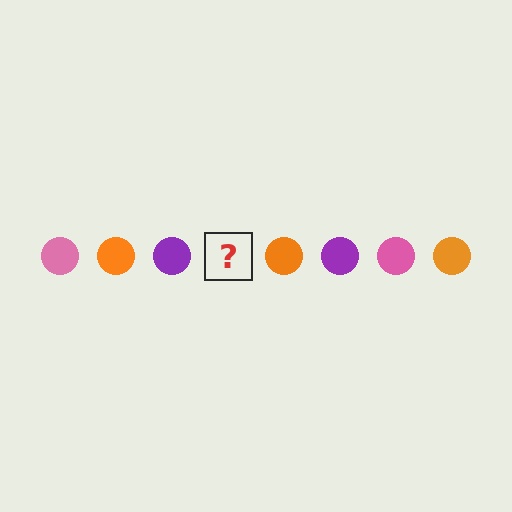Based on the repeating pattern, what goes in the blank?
The blank should be a pink circle.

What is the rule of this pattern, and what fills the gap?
The rule is that the pattern cycles through pink, orange, purple circles. The gap should be filled with a pink circle.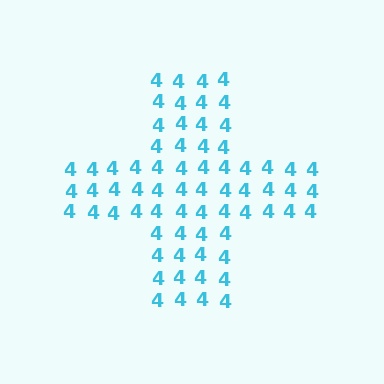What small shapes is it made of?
It is made of small digit 4's.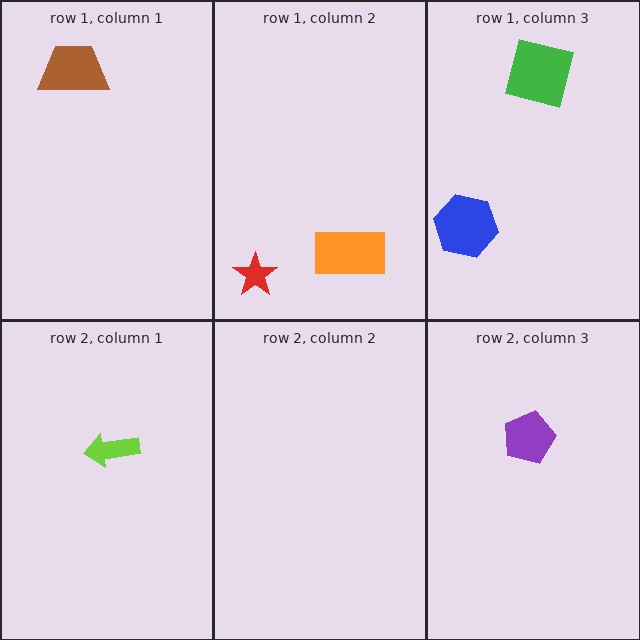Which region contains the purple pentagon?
The row 2, column 3 region.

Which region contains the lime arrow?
The row 2, column 1 region.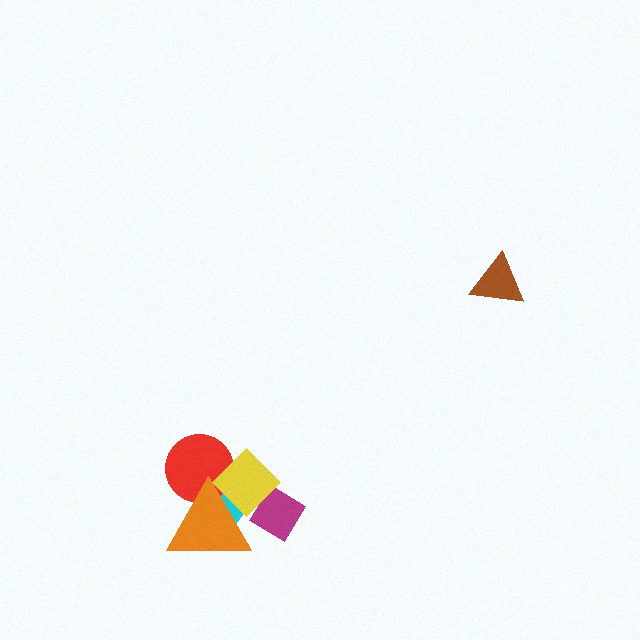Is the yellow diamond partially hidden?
Yes, it is partially covered by another shape.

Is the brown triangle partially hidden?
No, no other shape covers it.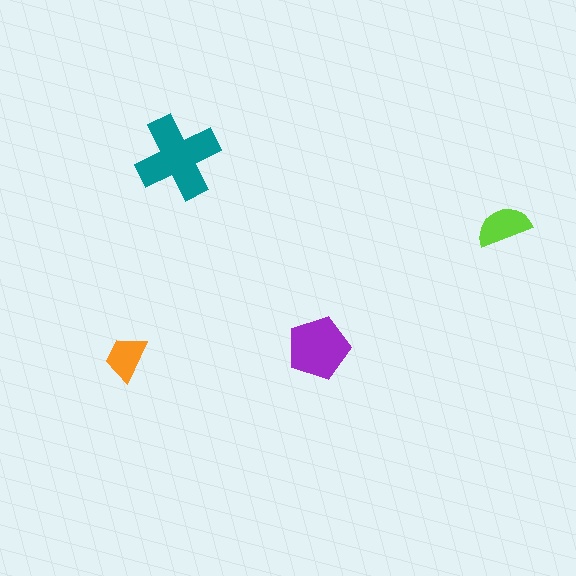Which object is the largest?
The teal cross.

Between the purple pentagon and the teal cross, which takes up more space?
The teal cross.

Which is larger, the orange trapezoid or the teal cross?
The teal cross.